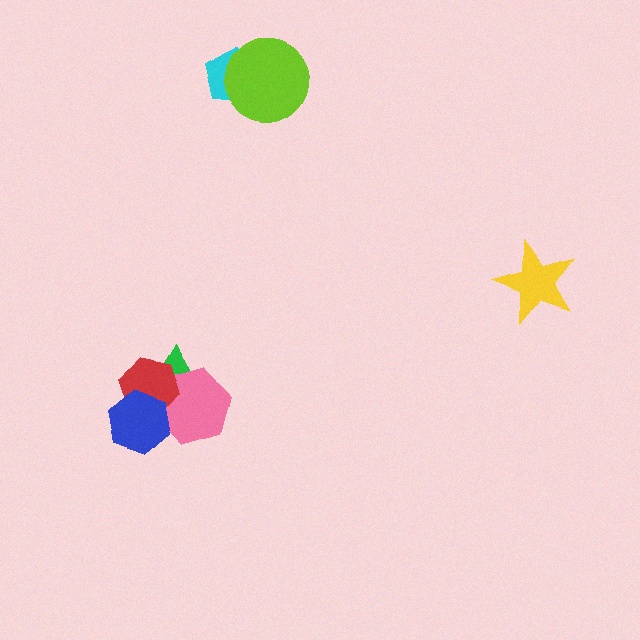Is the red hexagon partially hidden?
Yes, it is partially covered by another shape.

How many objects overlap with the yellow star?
0 objects overlap with the yellow star.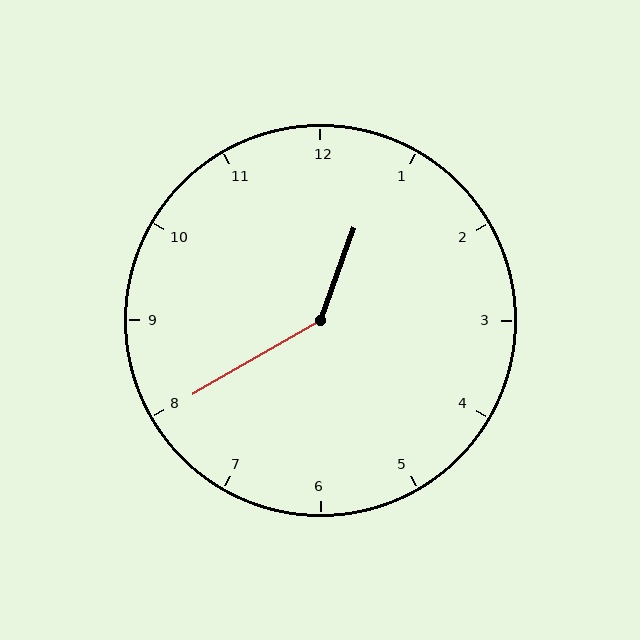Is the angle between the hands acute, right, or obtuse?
It is obtuse.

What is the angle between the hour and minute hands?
Approximately 140 degrees.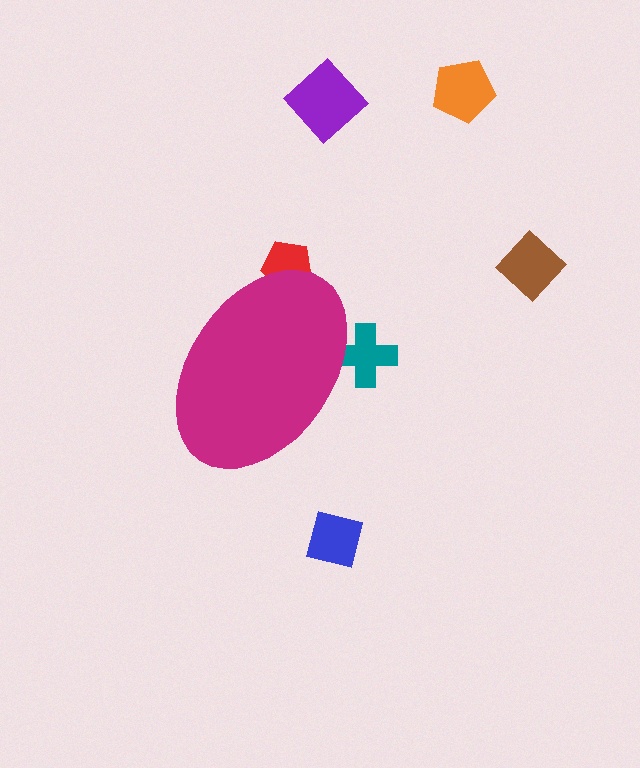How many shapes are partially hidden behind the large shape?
2 shapes are partially hidden.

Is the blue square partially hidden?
No, the blue square is fully visible.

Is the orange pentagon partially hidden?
No, the orange pentagon is fully visible.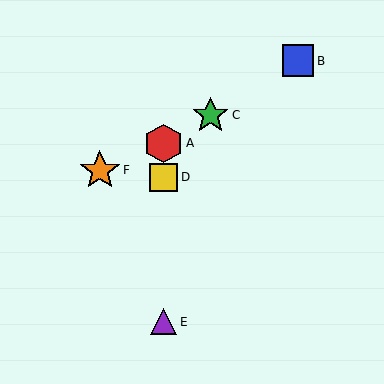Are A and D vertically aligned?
Yes, both are at x≈163.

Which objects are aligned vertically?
Objects A, D, E are aligned vertically.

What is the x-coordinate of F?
Object F is at x≈100.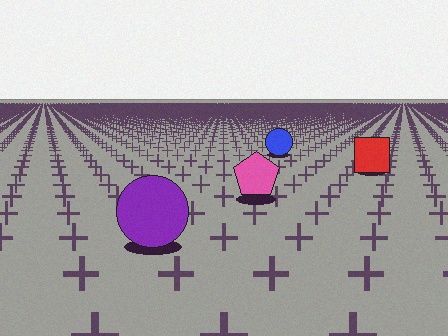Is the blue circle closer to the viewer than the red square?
No. The red square is closer — you can tell from the texture gradient: the ground texture is coarser near it.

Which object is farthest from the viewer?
The blue circle is farthest from the viewer. It appears smaller and the ground texture around it is denser.